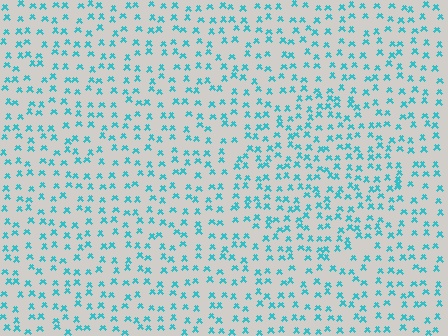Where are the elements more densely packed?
The elements are more densely packed inside the circle boundary.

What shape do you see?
I see a circle.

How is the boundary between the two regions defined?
The boundary is defined by a change in element density (approximately 1.4x ratio). All elements are the same color, size, and shape.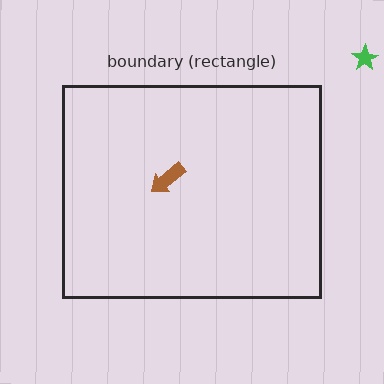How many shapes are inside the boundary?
1 inside, 1 outside.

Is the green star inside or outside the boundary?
Outside.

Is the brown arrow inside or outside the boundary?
Inside.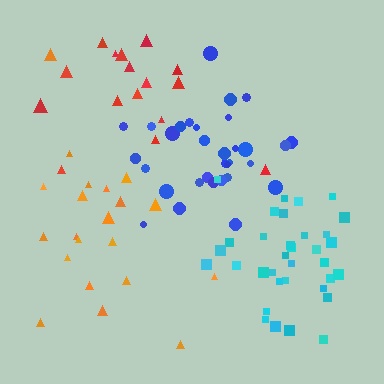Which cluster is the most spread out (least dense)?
Red.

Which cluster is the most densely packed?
Blue.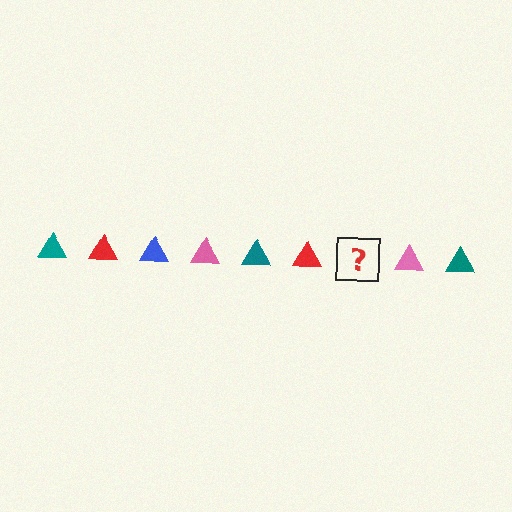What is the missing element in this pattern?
The missing element is a blue triangle.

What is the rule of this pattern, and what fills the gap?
The rule is that the pattern cycles through teal, red, blue, pink triangles. The gap should be filled with a blue triangle.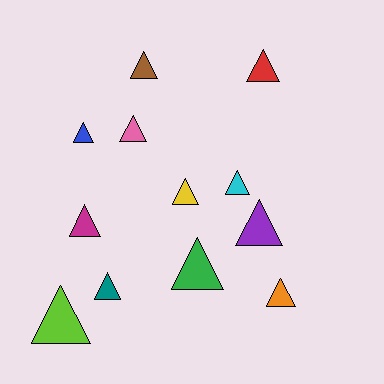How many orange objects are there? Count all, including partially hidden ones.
There is 1 orange object.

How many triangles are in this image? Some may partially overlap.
There are 12 triangles.